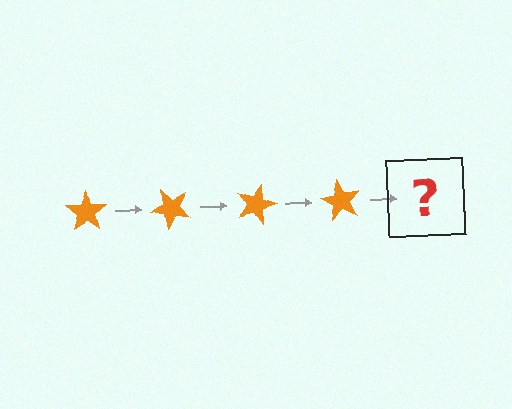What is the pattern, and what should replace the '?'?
The pattern is that the star rotates 45 degrees each step. The '?' should be an orange star rotated 180 degrees.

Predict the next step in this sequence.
The next step is an orange star rotated 180 degrees.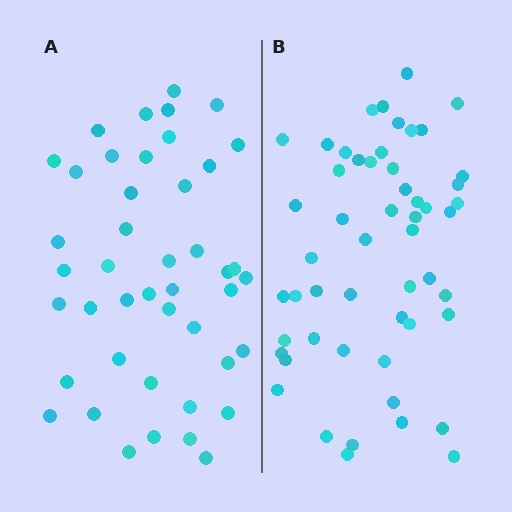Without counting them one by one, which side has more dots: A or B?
Region B (the right region) has more dots.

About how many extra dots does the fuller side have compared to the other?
Region B has roughly 8 or so more dots than region A.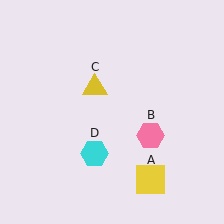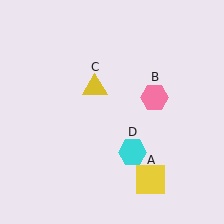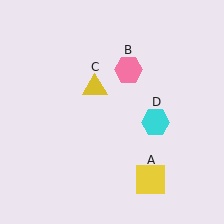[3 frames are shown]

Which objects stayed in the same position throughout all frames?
Yellow square (object A) and yellow triangle (object C) remained stationary.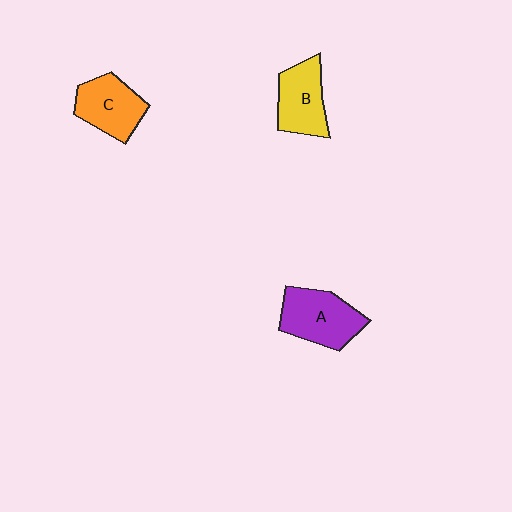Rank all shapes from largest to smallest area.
From largest to smallest: A (purple), C (orange), B (yellow).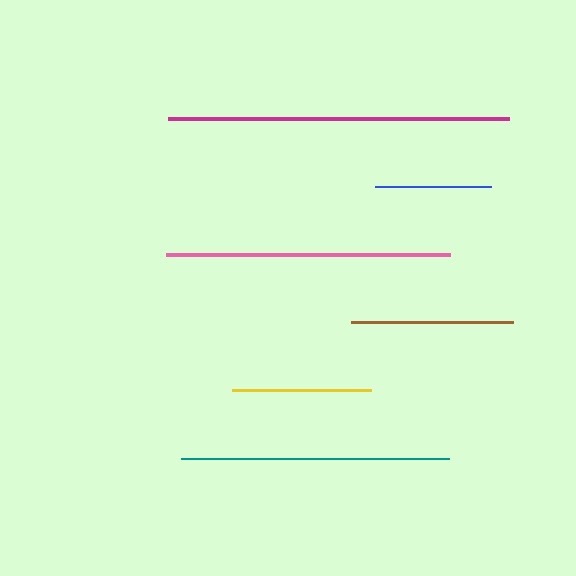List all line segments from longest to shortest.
From longest to shortest: magenta, pink, teal, brown, yellow, blue.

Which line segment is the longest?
The magenta line is the longest at approximately 341 pixels.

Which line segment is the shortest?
The blue line is the shortest at approximately 116 pixels.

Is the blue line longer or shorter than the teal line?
The teal line is longer than the blue line.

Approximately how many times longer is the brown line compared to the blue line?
The brown line is approximately 1.4 times the length of the blue line.